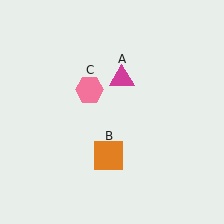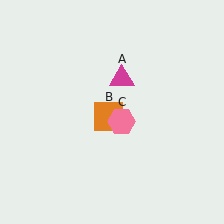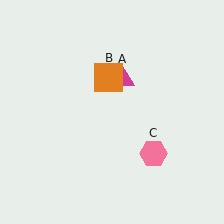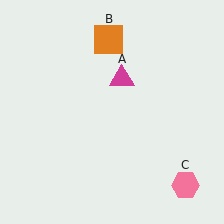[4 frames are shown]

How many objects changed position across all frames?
2 objects changed position: orange square (object B), pink hexagon (object C).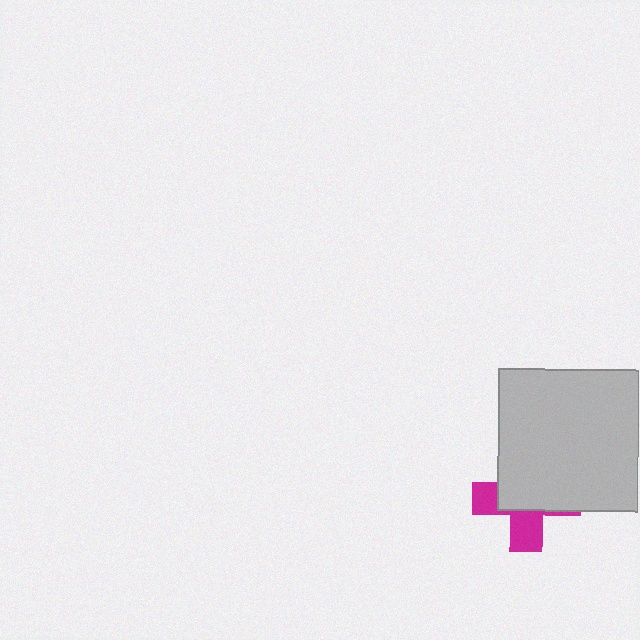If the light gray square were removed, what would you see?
You would see the complete magenta cross.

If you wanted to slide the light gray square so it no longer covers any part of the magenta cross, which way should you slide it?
Slide it up — that is the most direct way to separate the two shapes.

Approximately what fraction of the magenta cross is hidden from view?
Roughly 61% of the magenta cross is hidden behind the light gray square.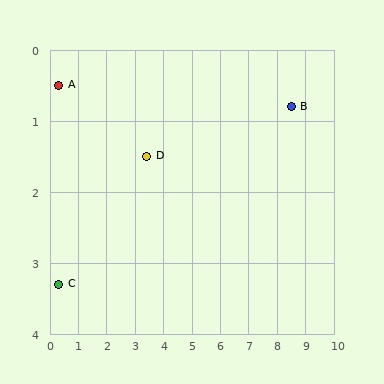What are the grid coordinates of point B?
Point B is at approximately (8.5, 0.8).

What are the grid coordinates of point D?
Point D is at approximately (3.4, 1.5).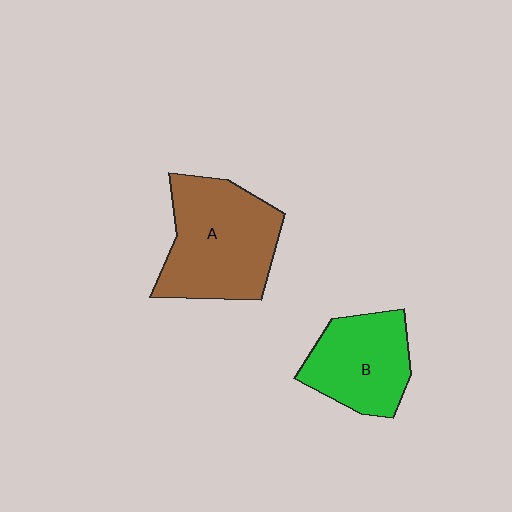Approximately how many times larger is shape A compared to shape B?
Approximately 1.4 times.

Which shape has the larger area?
Shape A (brown).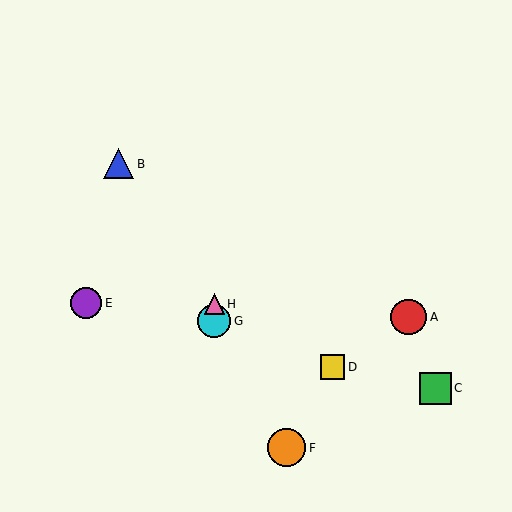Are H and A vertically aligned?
No, H is at x≈214 and A is at x≈409.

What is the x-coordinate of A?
Object A is at x≈409.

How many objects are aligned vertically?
2 objects (G, H) are aligned vertically.